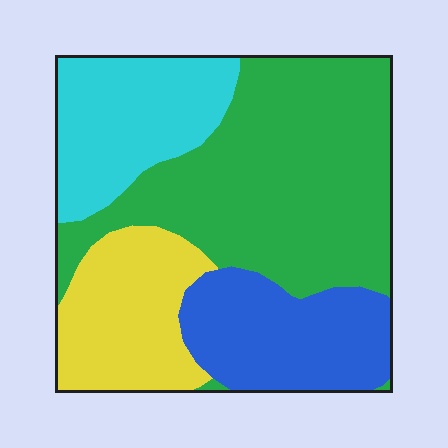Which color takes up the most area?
Green, at roughly 45%.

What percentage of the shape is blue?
Blue takes up about one fifth (1/5) of the shape.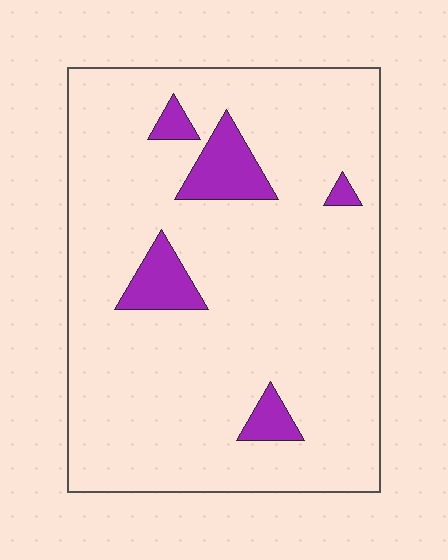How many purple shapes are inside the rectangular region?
5.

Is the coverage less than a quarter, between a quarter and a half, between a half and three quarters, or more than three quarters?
Less than a quarter.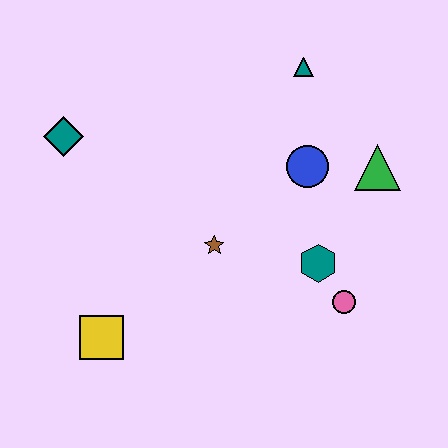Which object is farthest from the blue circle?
The yellow square is farthest from the blue circle.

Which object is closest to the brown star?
The teal hexagon is closest to the brown star.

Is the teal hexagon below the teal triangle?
Yes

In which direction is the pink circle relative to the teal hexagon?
The pink circle is below the teal hexagon.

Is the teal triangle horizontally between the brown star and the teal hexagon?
Yes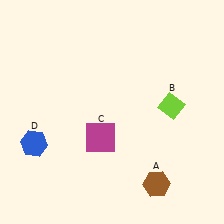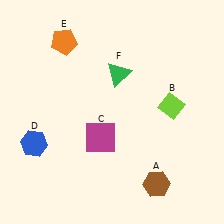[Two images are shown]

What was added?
An orange pentagon (E), a green triangle (F) were added in Image 2.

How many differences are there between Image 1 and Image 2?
There are 2 differences between the two images.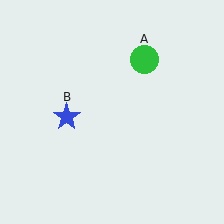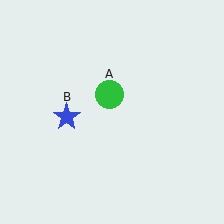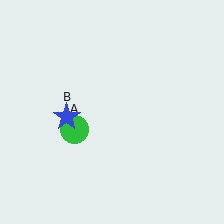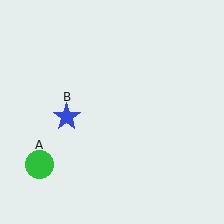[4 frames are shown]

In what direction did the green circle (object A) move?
The green circle (object A) moved down and to the left.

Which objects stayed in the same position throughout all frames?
Blue star (object B) remained stationary.